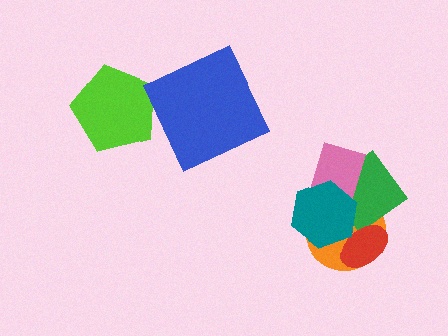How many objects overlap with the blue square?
0 objects overlap with the blue square.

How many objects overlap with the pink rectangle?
3 objects overlap with the pink rectangle.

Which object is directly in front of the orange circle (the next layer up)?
The green diamond is directly in front of the orange circle.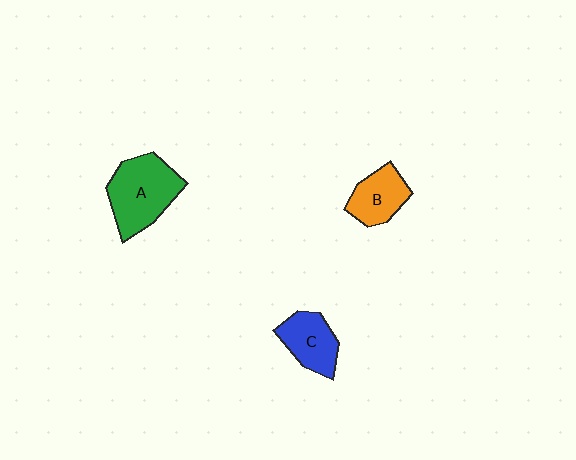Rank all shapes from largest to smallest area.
From largest to smallest: A (green), C (blue), B (orange).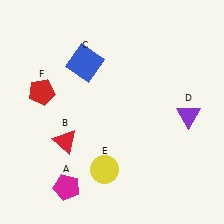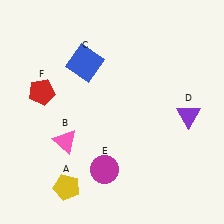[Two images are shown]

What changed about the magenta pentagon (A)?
In Image 1, A is magenta. In Image 2, it changed to yellow.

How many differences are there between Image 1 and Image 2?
There are 3 differences between the two images.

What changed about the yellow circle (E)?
In Image 1, E is yellow. In Image 2, it changed to magenta.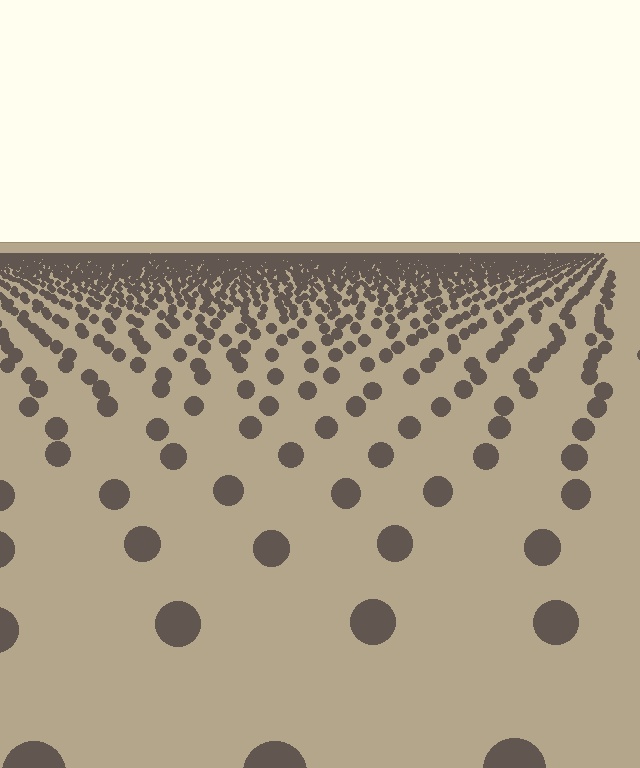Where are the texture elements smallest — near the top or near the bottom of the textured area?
Near the top.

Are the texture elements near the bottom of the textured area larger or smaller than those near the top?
Larger. Near the bottom, elements are closer to the viewer and appear at a bigger on-screen size.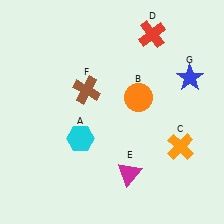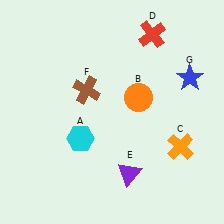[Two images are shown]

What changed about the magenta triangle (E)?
In Image 1, E is magenta. In Image 2, it changed to purple.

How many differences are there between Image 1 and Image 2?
There is 1 difference between the two images.